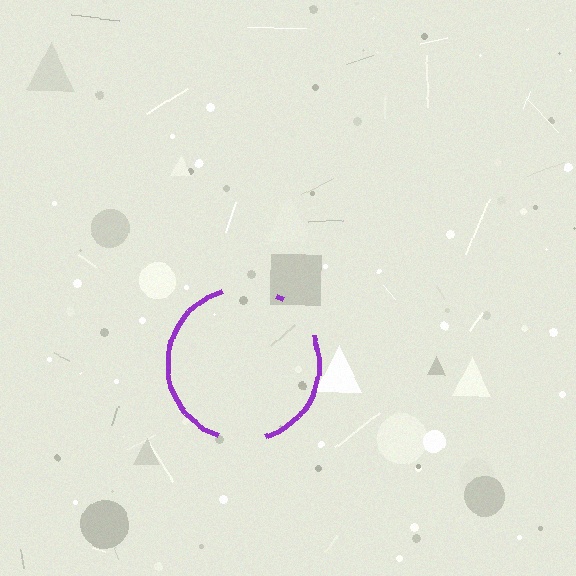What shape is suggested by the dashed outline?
The dashed outline suggests a circle.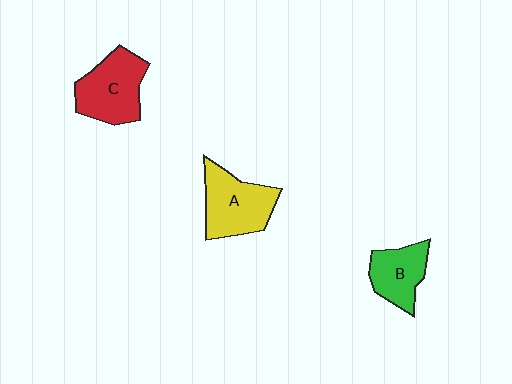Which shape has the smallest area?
Shape B (green).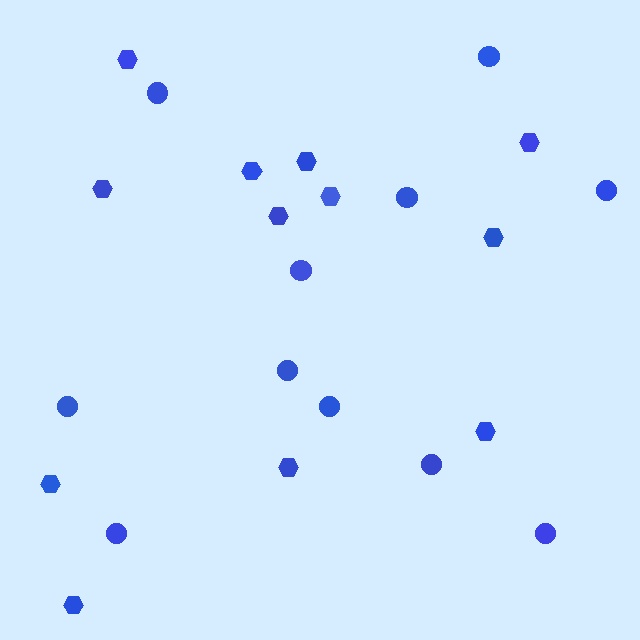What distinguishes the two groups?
There are 2 groups: one group of circles (11) and one group of hexagons (12).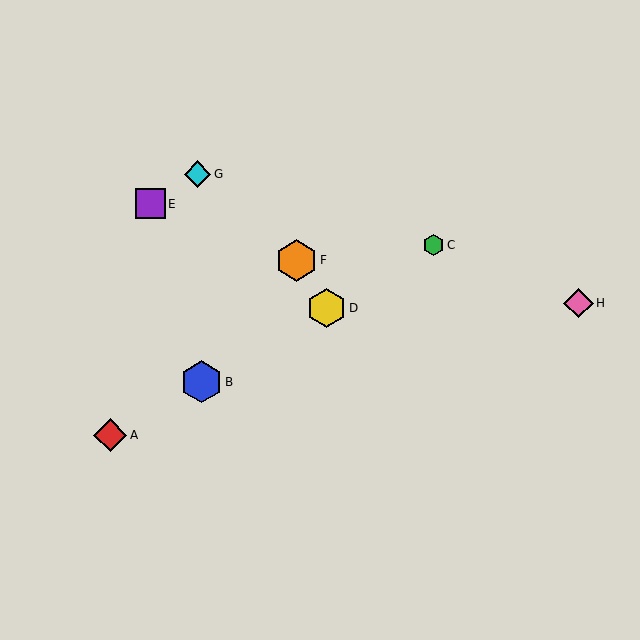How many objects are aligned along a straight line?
4 objects (A, B, C, D) are aligned along a straight line.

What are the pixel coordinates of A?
Object A is at (110, 435).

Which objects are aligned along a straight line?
Objects A, B, C, D are aligned along a straight line.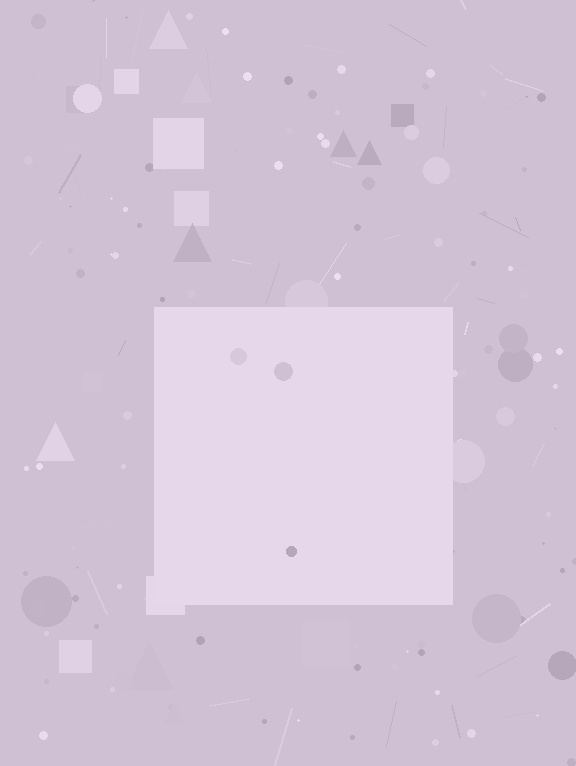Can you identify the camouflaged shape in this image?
The camouflaged shape is a square.